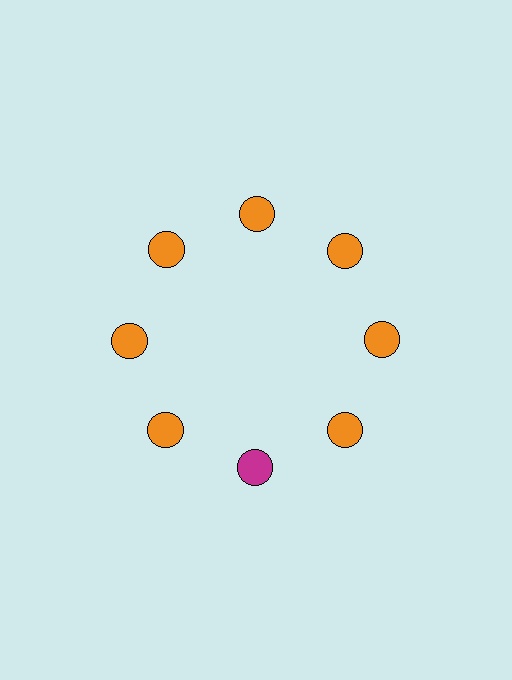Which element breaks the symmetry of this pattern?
The magenta circle at roughly the 6 o'clock position breaks the symmetry. All other shapes are orange circles.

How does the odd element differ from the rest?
It has a different color: magenta instead of orange.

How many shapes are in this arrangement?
There are 8 shapes arranged in a ring pattern.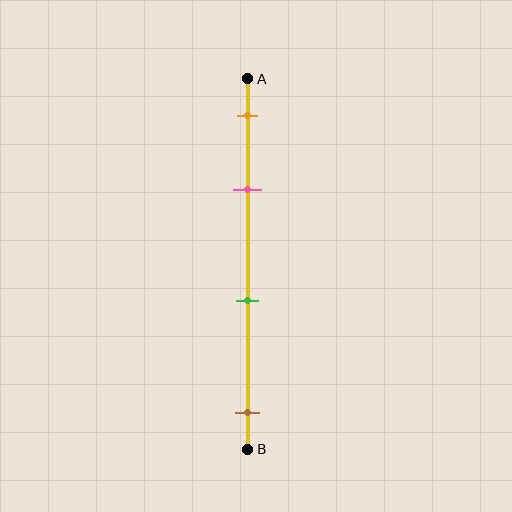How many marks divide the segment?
There are 4 marks dividing the segment.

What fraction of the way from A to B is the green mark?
The green mark is approximately 60% (0.6) of the way from A to B.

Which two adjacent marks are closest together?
The orange and pink marks are the closest adjacent pair.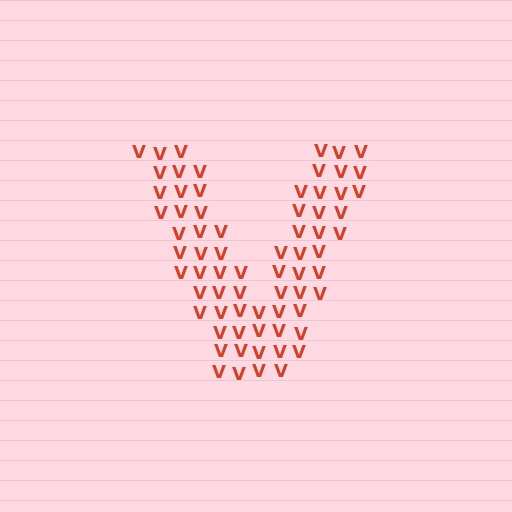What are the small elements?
The small elements are letter V's.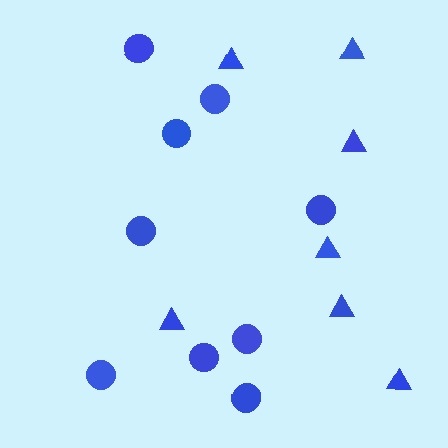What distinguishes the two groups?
There are 2 groups: one group of circles (9) and one group of triangles (7).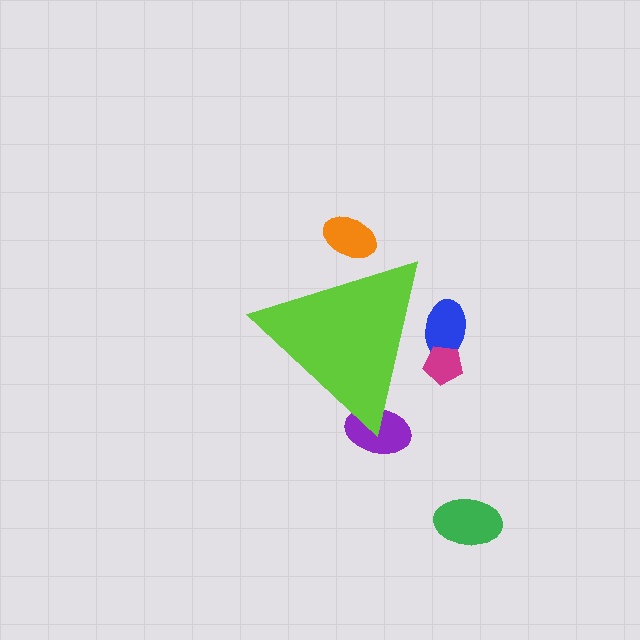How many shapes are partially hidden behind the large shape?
4 shapes are partially hidden.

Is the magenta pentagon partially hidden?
Yes, the magenta pentagon is partially hidden behind the lime triangle.